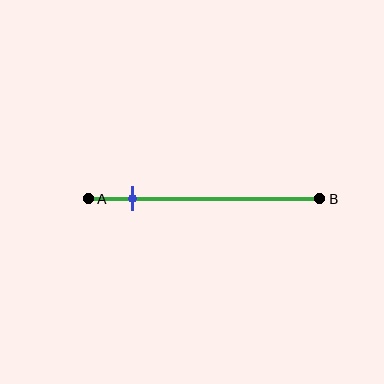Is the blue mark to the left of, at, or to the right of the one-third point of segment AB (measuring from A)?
The blue mark is to the left of the one-third point of segment AB.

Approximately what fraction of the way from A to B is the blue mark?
The blue mark is approximately 20% of the way from A to B.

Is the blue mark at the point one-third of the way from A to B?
No, the mark is at about 20% from A, not at the 33% one-third point.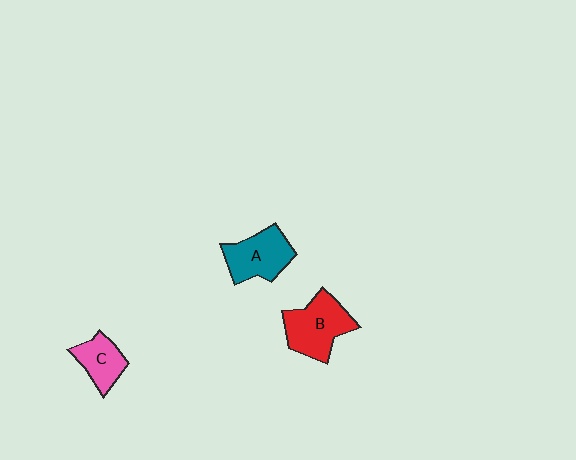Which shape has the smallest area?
Shape C (pink).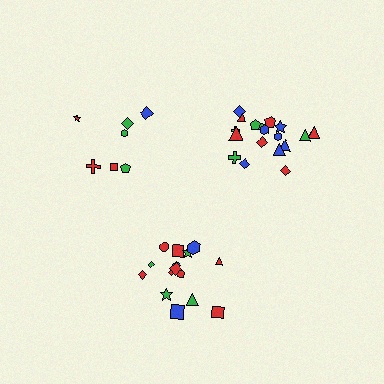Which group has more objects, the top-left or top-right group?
The top-right group.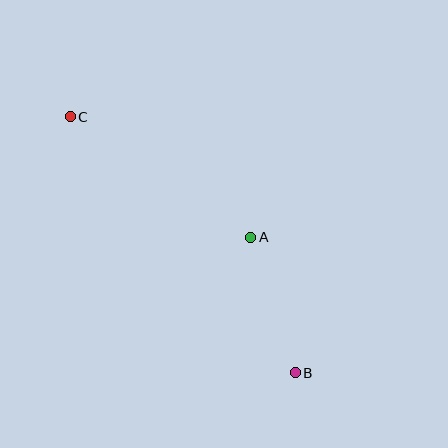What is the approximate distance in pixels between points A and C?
The distance between A and C is approximately 217 pixels.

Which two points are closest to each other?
Points A and B are closest to each other.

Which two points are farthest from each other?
Points B and C are farthest from each other.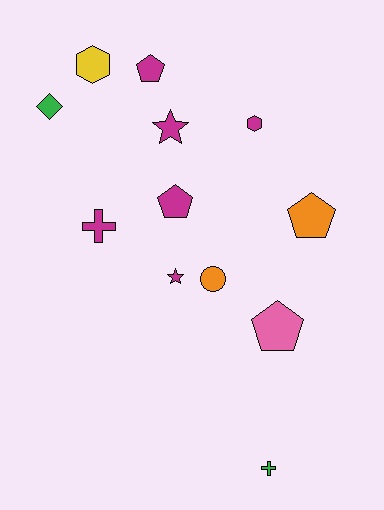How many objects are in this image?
There are 12 objects.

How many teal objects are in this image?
There are no teal objects.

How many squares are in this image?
There are no squares.